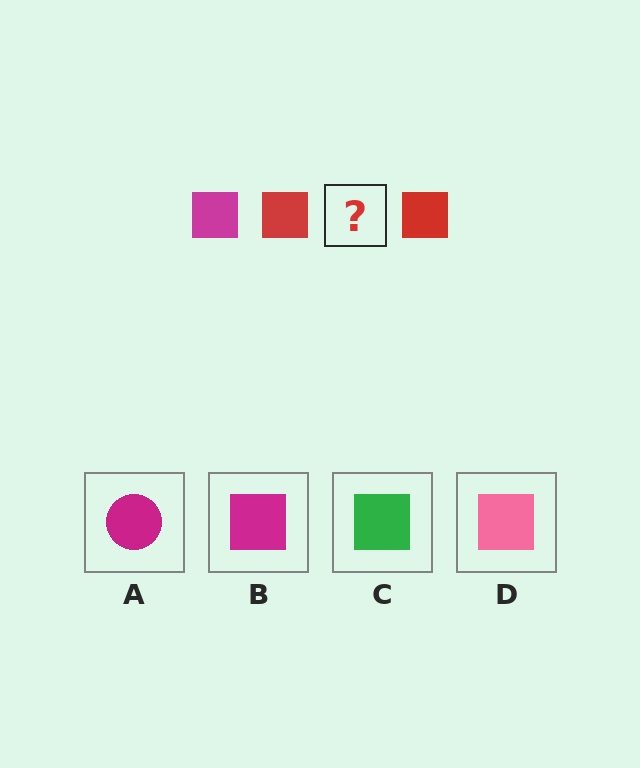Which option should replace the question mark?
Option B.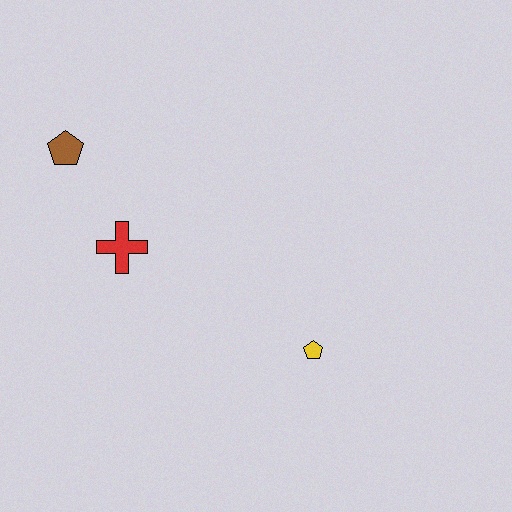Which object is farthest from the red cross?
The yellow pentagon is farthest from the red cross.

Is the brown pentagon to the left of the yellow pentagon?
Yes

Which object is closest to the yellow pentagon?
The red cross is closest to the yellow pentagon.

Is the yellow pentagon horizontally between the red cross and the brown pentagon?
No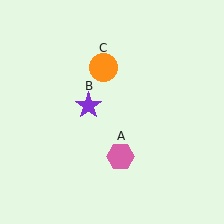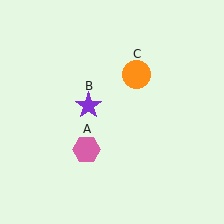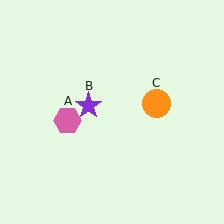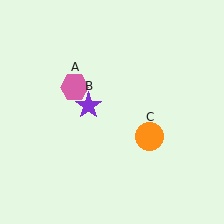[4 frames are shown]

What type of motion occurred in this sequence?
The pink hexagon (object A), orange circle (object C) rotated clockwise around the center of the scene.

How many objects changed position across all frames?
2 objects changed position: pink hexagon (object A), orange circle (object C).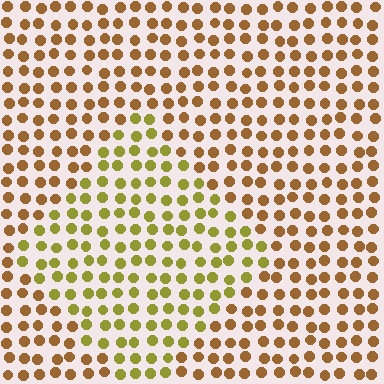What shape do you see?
I see a diamond.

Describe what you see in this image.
The image is filled with small brown elements in a uniform arrangement. A diamond-shaped region is visible where the elements are tinted to a slightly different hue, forming a subtle color boundary.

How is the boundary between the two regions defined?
The boundary is defined purely by a slight shift in hue (about 36 degrees). Spacing, size, and orientation are identical on both sides.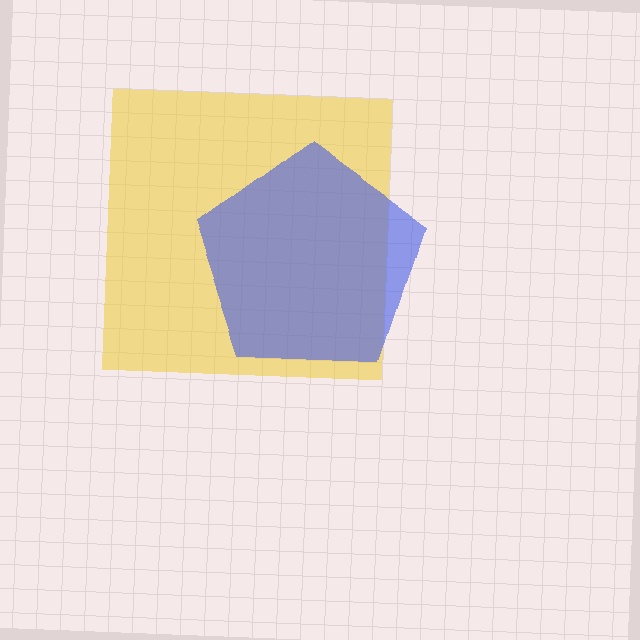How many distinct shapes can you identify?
There are 2 distinct shapes: a yellow square, a blue pentagon.